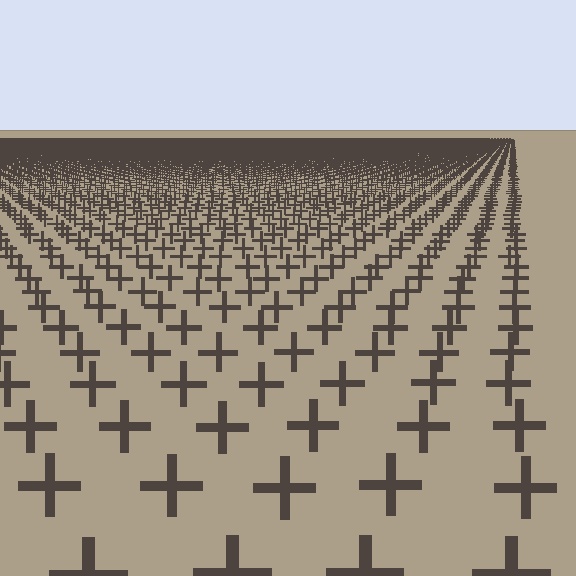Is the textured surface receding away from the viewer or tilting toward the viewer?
The surface is receding away from the viewer. Texture elements get smaller and denser toward the top.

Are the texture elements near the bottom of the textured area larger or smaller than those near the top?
Larger. Near the bottom, elements are closer to the viewer and appear at a bigger on-screen size.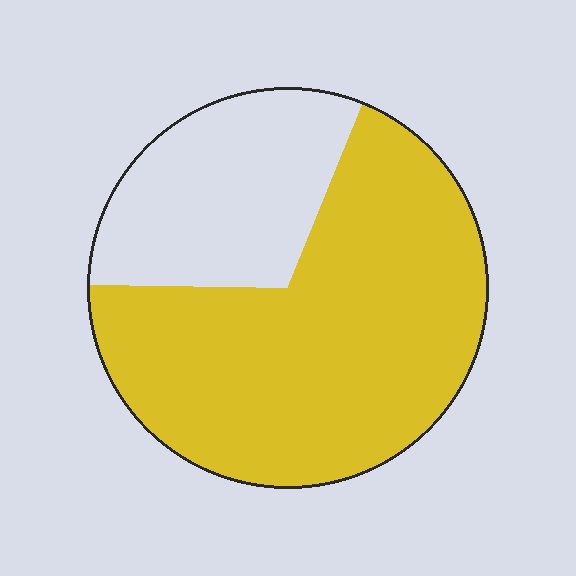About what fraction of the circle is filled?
About two thirds (2/3).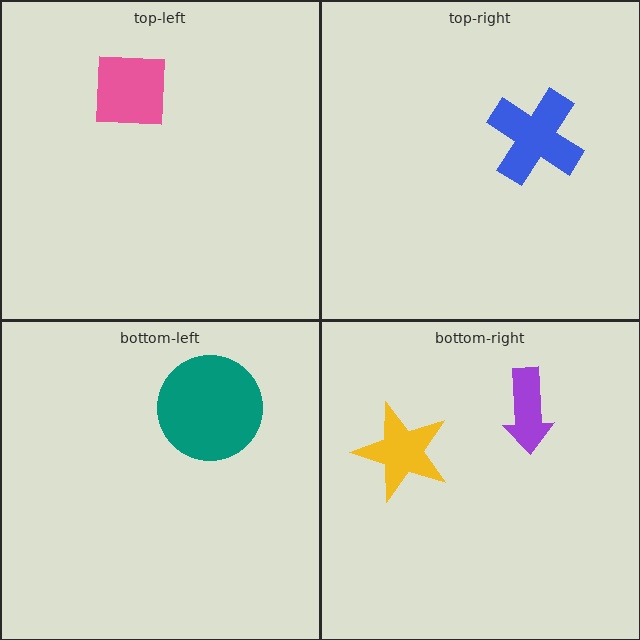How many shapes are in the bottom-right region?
2.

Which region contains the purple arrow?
The bottom-right region.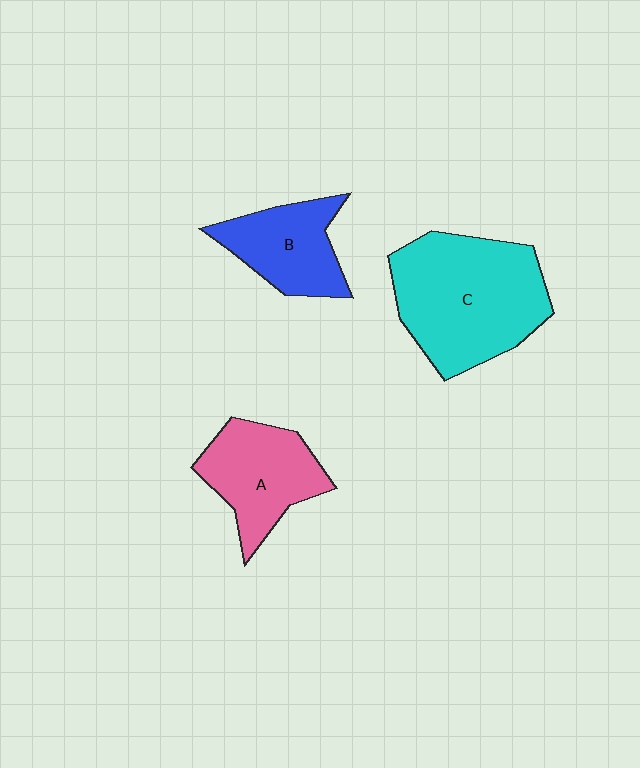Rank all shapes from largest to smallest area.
From largest to smallest: C (cyan), A (pink), B (blue).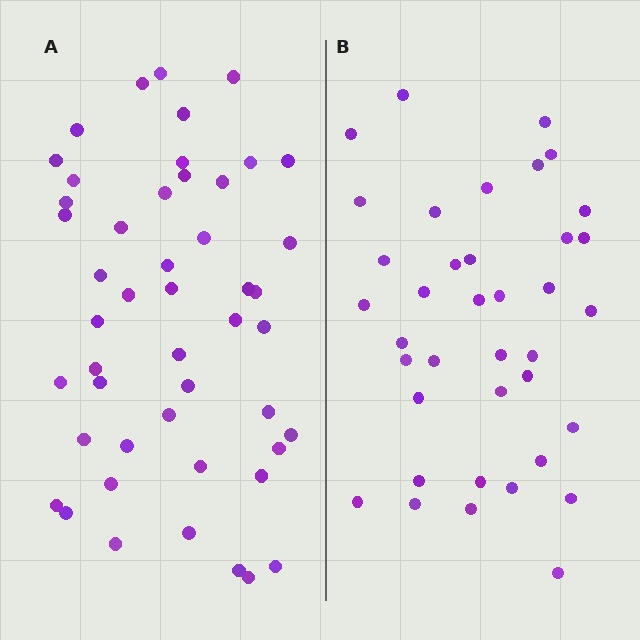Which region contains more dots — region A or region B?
Region A (the left region) has more dots.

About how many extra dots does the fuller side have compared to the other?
Region A has roughly 10 or so more dots than region B.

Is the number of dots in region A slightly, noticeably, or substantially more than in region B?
Region A has noticeably more, but not dramatically so. The ratio is roughly 1.3 to 1.